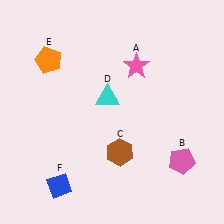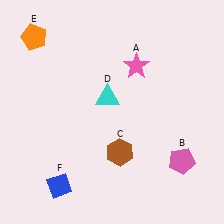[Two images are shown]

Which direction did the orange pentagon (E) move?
The orange pentagon (E) moved up.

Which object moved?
The orange pentagon (E) moved up.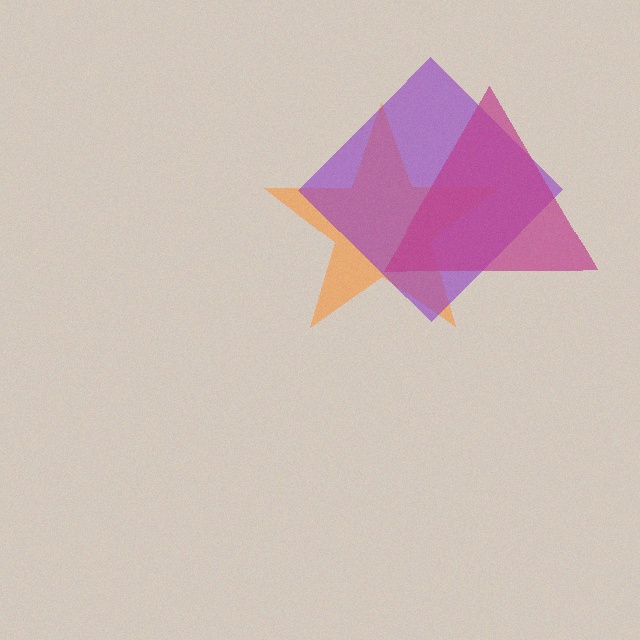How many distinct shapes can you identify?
There are 3 distinct shapes: an orange star, a purple diamond, a magenta triangle.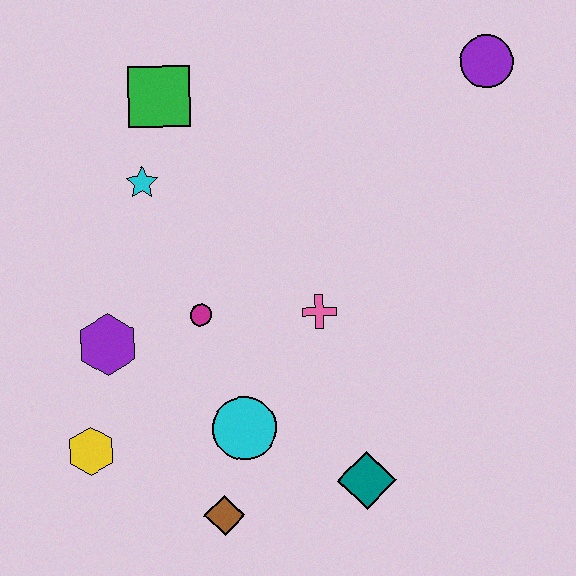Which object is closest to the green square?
The cyan star is closest to the green square.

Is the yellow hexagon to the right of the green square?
No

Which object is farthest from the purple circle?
The yellow hexagon is farthest from the purple circle.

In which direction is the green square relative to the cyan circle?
The green square is above the cyan circle.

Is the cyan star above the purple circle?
No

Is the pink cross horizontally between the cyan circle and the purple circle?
Yes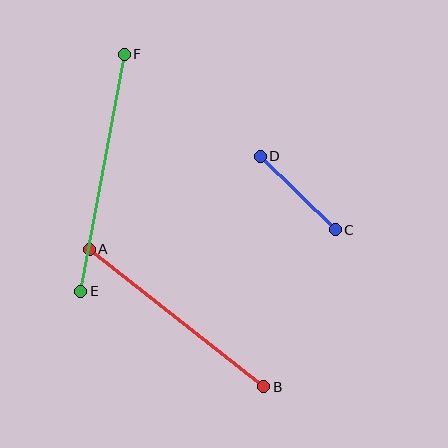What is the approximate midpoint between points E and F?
The midpoint is at approximately (103, 173) pixels.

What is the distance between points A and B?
The distance is approximately 223 pixels.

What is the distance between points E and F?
The distance is approximately 241 pixels.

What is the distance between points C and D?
The distance is approximately 105 pixels.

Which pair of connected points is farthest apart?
Points E and F are farthest apart.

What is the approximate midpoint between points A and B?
The midpoint is at approximately (176, 318) pixels.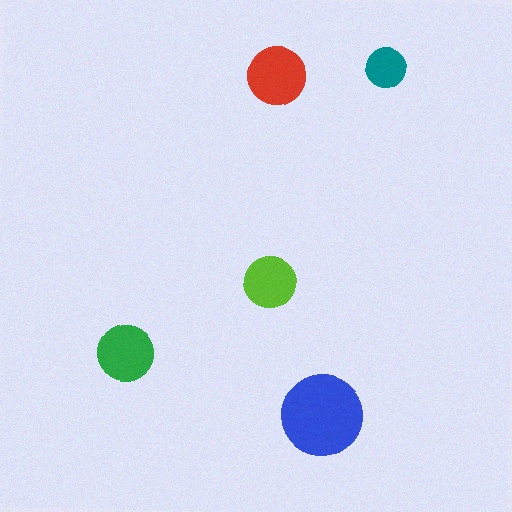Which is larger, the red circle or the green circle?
The red one.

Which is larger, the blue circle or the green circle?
The blue one.